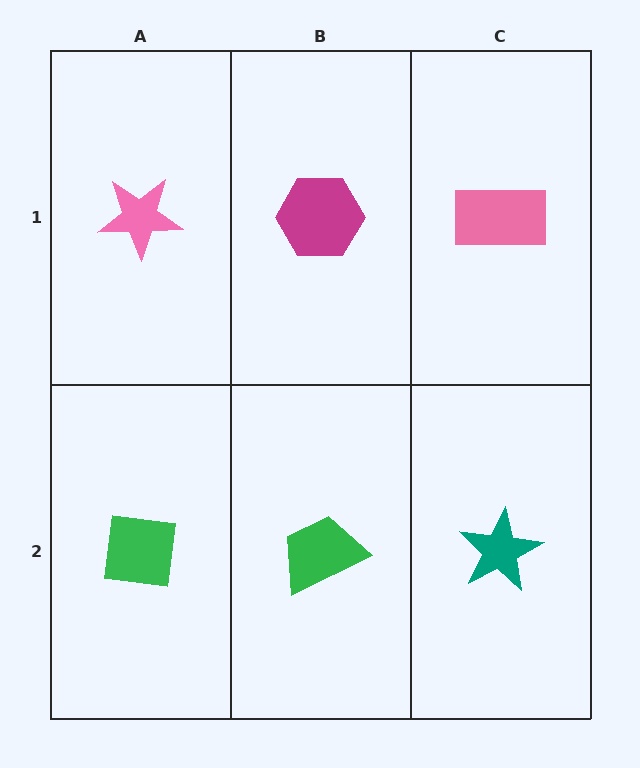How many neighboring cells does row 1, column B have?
3.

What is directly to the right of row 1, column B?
A pink rectangle.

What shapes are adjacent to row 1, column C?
A teal star (row 2, column C), a magenta hexagon (row 1, column B).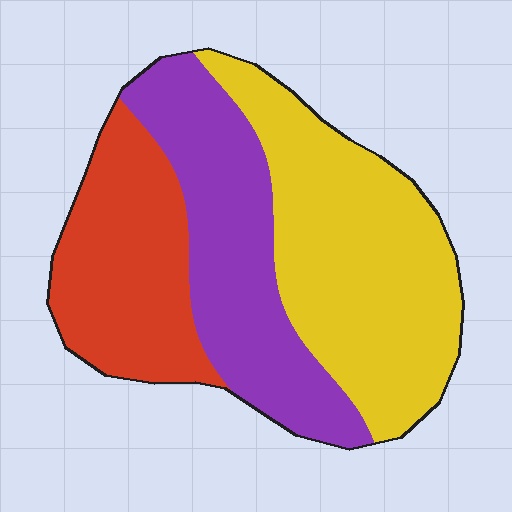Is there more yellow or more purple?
Yellow.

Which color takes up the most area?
Yellow, at roughly 40%.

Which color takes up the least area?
Red, at roughly 25%.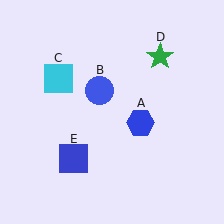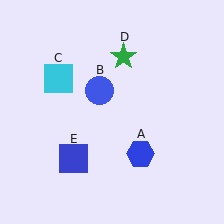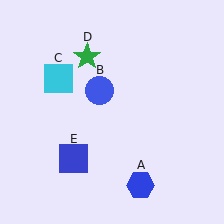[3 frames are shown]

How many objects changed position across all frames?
2 objects changed position: blue hexagon (object A), green star (object D).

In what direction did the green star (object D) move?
The green star (object D) moved left.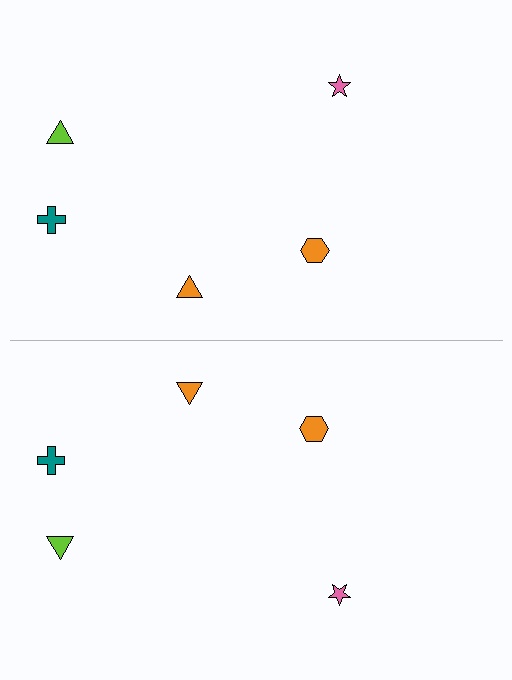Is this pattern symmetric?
Yes, this pattern has bilateral (reflection) symmetry.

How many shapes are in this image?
There are 10 shapes in this image.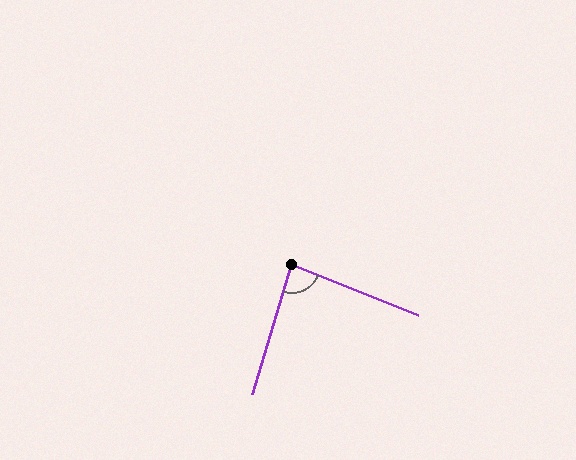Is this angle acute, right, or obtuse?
It is approximately a right angle.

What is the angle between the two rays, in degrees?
Approximately 85 degrees.